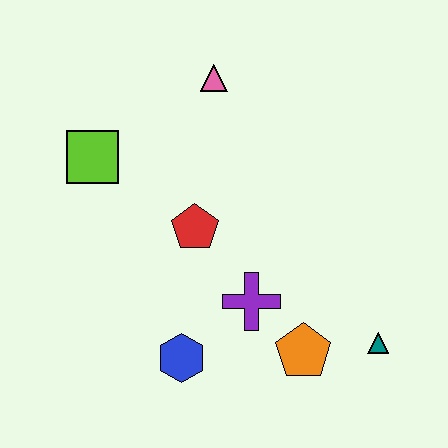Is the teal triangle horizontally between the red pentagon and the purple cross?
No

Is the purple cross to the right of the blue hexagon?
Yes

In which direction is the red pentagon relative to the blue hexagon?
The red pentagon is above the blue hexagon.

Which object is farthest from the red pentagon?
The teal triangle is farthest from the red pentagon.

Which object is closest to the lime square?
The red pentagon is closest to the lime square.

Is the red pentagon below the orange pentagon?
No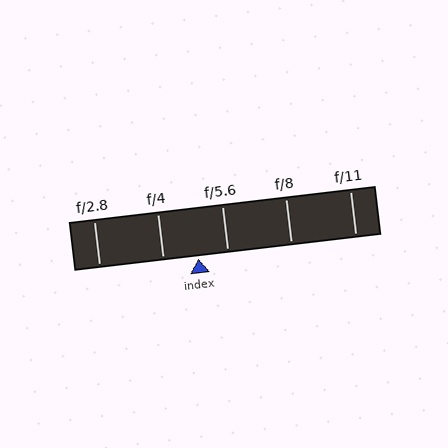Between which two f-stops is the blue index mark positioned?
The index mark is between f/4 and f/5.6.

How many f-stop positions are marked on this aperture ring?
There are 5 f-stop positions marked.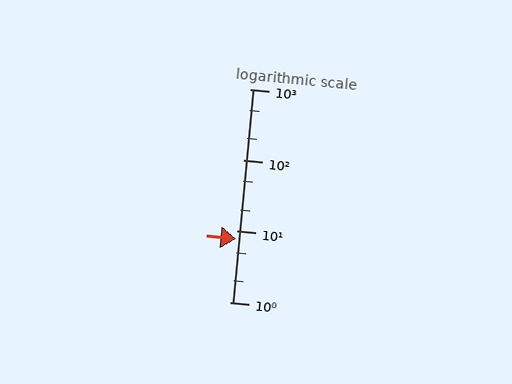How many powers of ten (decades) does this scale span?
The scale spans 3 decades, from 1 to 1000.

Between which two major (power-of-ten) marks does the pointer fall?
The pointer is between 1 and 10.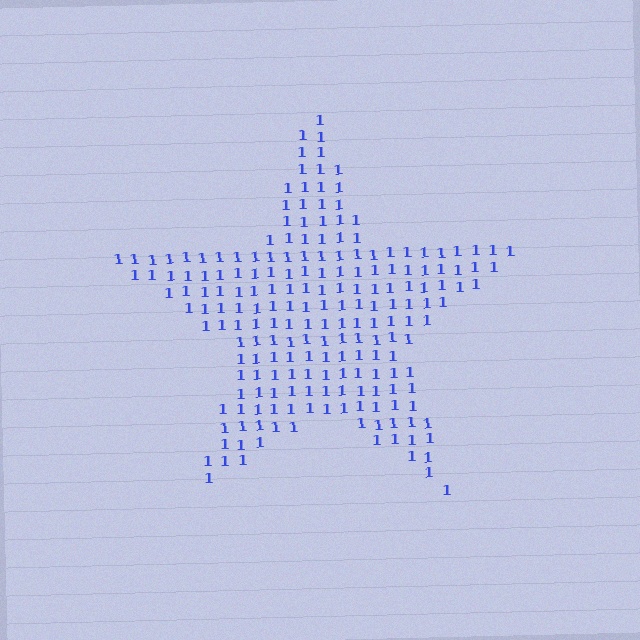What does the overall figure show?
The overall figure shows a star.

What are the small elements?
The small elements are digit 1's.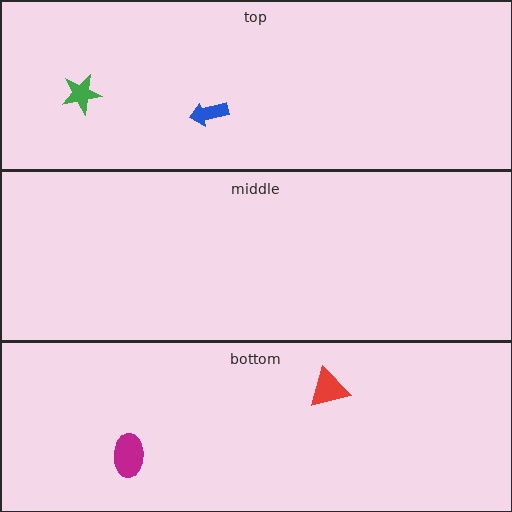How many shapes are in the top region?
2.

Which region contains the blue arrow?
The top region.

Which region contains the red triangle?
The bottom region.